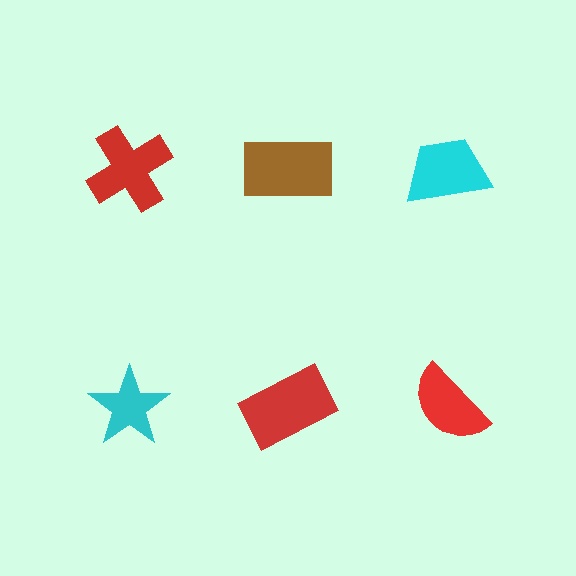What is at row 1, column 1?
A red cross.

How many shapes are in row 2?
3 shapes.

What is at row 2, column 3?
A red semicircle.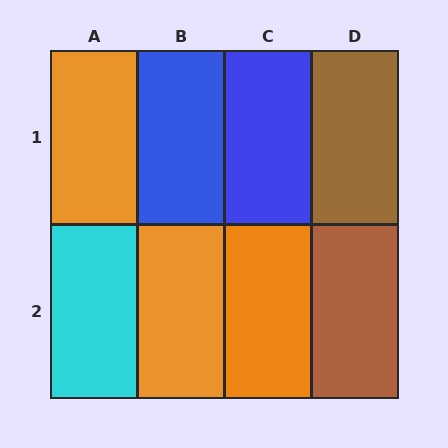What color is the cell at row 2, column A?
Cyan.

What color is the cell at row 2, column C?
Orange.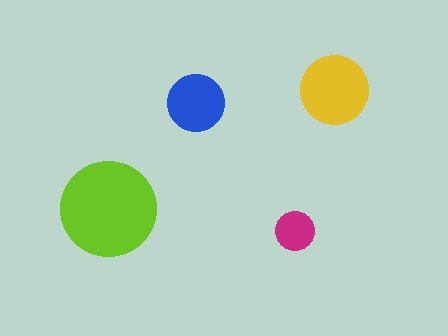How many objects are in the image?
There are 4 objects in the image.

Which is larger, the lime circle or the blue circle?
The lime one.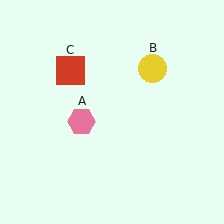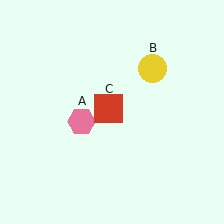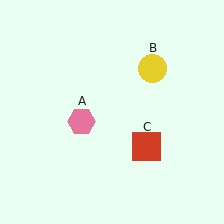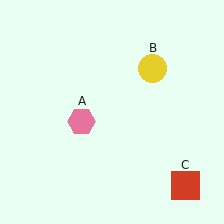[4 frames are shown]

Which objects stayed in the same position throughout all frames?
Pink hexagon (object A) and yellow circle (object B) remained stationary.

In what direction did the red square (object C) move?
The red square (object C) moved down and to the right.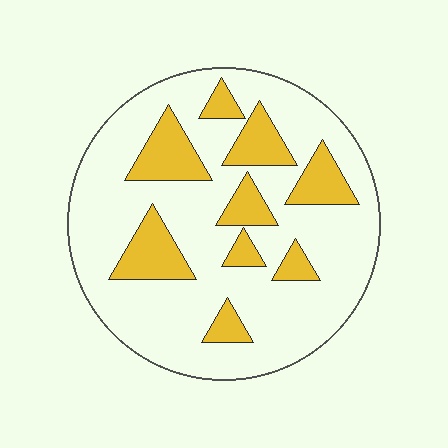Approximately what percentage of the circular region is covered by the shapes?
Approximately 25%.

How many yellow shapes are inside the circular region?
9.